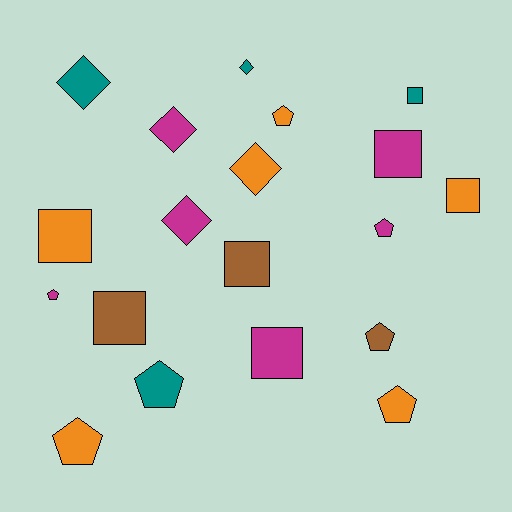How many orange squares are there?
There are 2 orange squares.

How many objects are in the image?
There are 19 objects.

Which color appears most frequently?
Magenta, with 6 objects.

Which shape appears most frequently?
Pentagon, with 7 objects.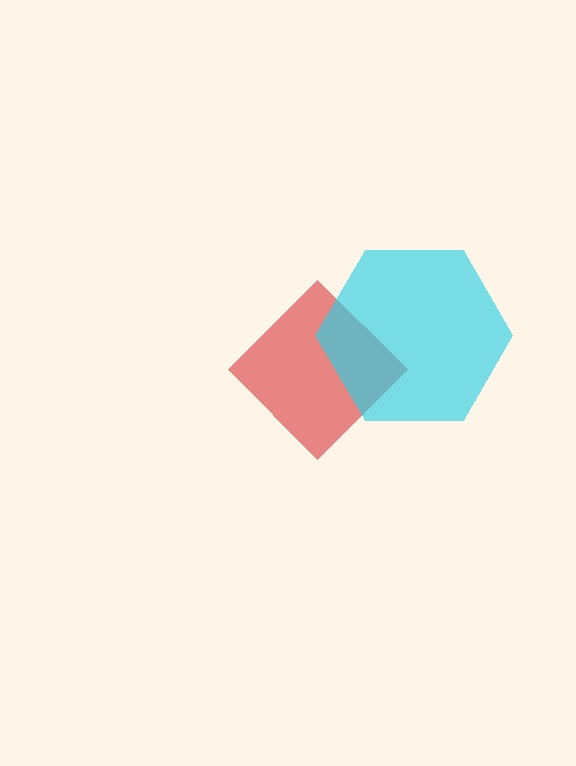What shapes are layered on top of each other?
The layered shapes are: a red diamond, a cyan hexagon.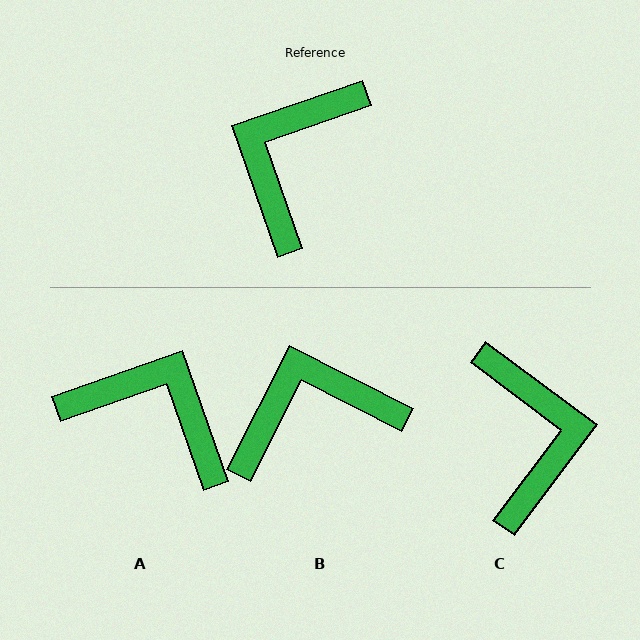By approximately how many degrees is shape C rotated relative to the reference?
Approximately 146 degrees clockwise.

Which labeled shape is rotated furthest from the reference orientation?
C, about 146 degrees away.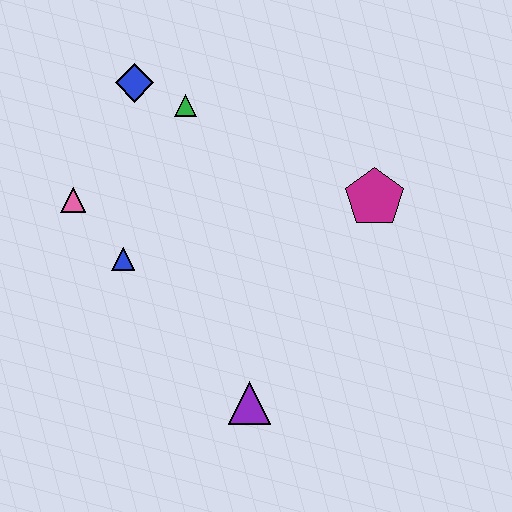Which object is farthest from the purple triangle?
The blue diamond is farthest from the purple triangle.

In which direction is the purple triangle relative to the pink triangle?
The purple triangle is below the pink triangle.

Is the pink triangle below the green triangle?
Yes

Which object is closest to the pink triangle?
The blue triangle is closest to the pink triangle.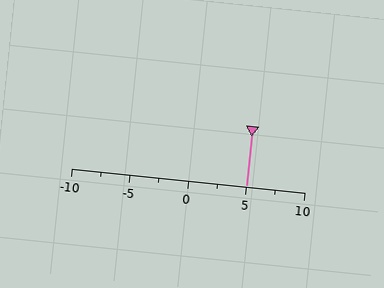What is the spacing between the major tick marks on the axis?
The major ticks are spaced 5 apart.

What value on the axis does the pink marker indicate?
The marker indicates approximately 5.